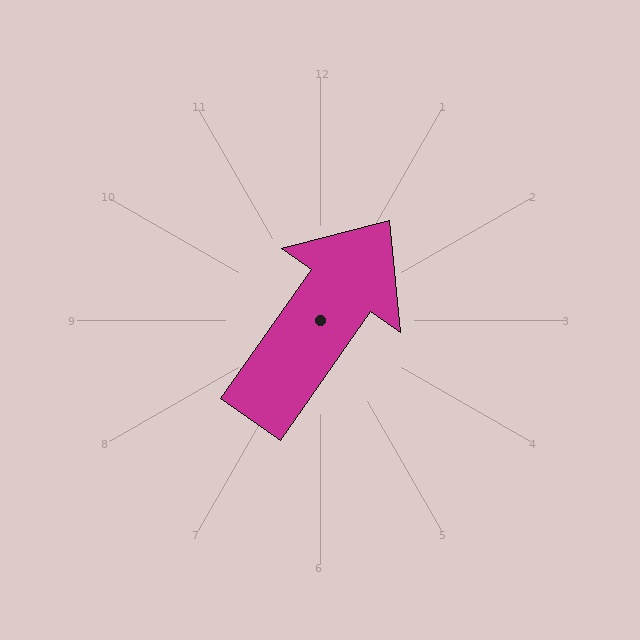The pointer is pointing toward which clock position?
Roughly 1 o'clock.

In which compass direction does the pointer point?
Northeast.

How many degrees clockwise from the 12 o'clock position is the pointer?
Approximately 35 degrees.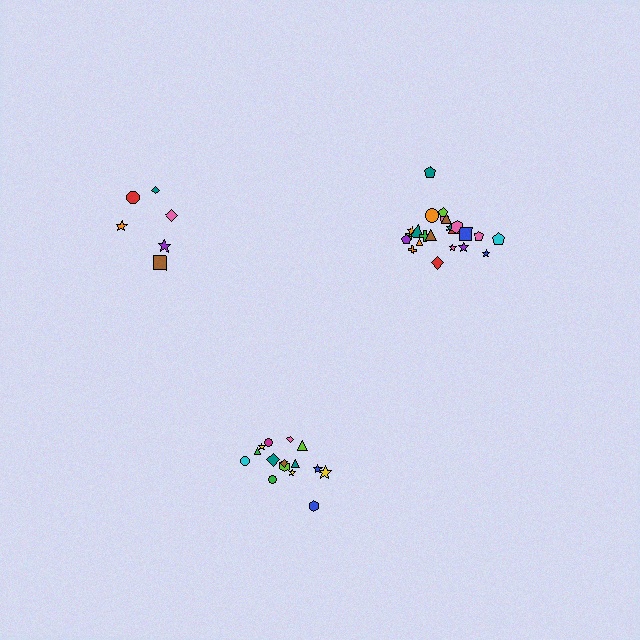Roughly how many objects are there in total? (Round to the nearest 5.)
Roughly 45 objects in total.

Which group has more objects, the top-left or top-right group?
The top-right group.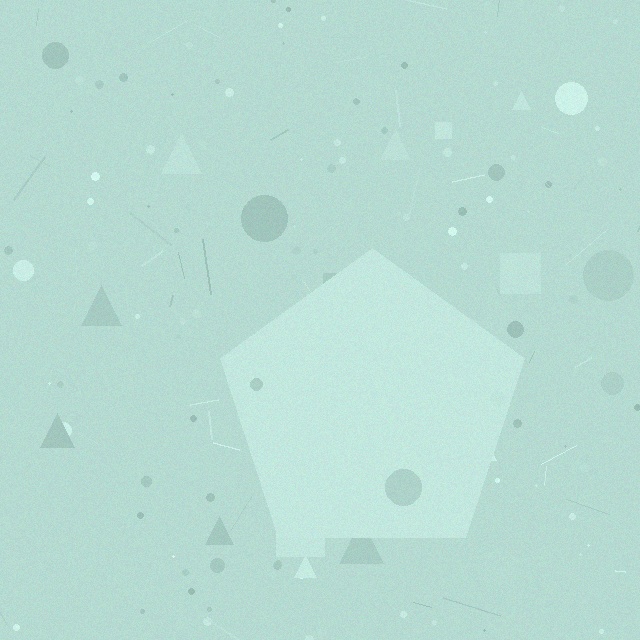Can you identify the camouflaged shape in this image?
The camouflaged shape is a pentagon.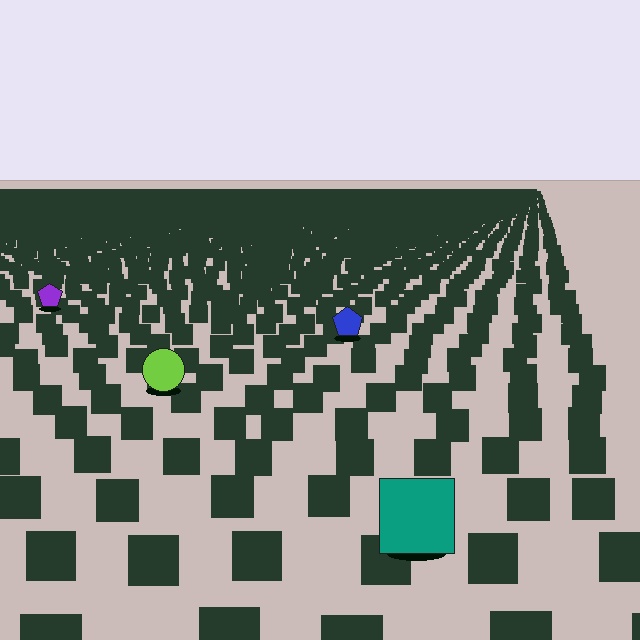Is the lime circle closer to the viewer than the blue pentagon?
Yes. The lime circle is closer — you can tell from the texture gradient: the ground texture is coarser near it.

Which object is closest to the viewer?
The teal square is closest. The texture marks near it are larger and more spread out.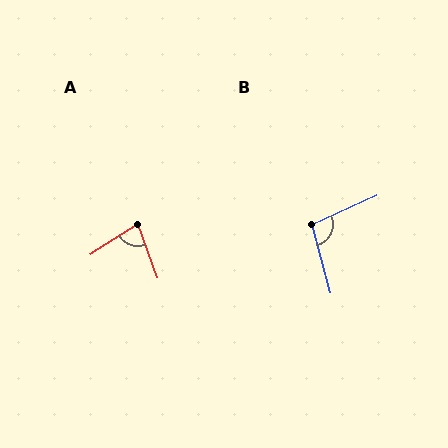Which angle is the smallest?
A, at approximately 78 degrees.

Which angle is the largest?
B, at approximately 99 degrees.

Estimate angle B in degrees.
Approximately 99 degrees.